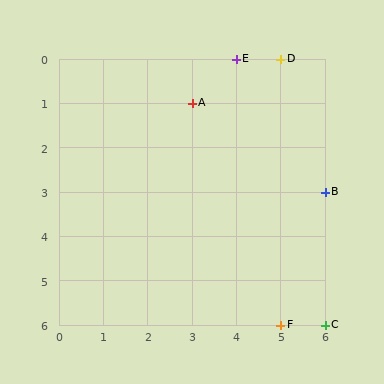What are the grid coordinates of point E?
Point E is at grid coordinates (4, 0).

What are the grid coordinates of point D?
Point D is at grid coordinates (5, 0).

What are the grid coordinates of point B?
Point B is at grid coordinates (6, 3).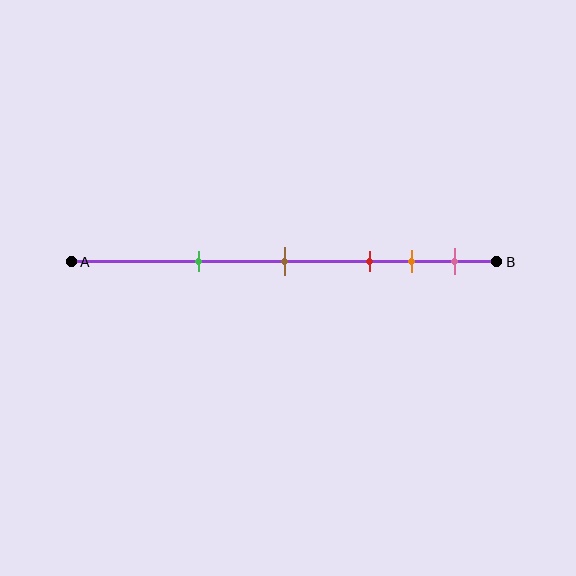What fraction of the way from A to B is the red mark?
The red mark is approximately 70% (0.7) of the way from A to B.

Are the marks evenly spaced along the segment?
No, the marks are not evenly spaced.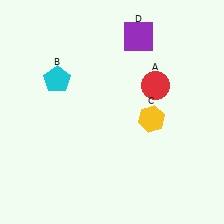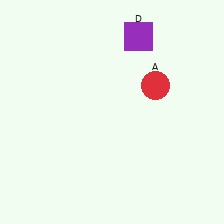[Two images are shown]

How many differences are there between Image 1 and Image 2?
There are 2 differences between the two images.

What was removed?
The yellow hexagon (C), the cyan pentagon (B) were removed in Image 2.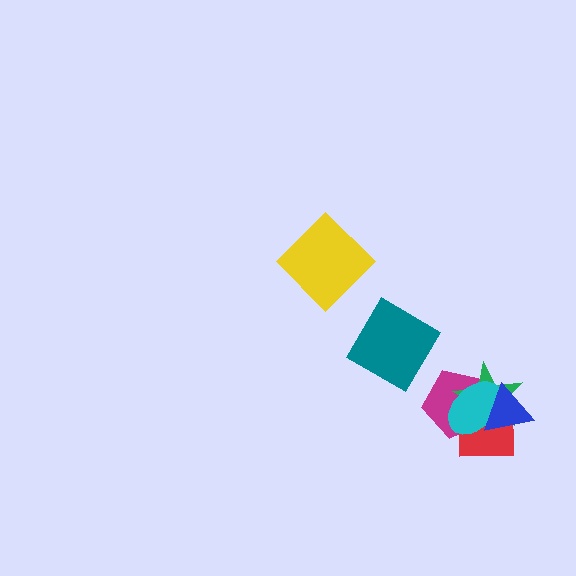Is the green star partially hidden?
Yes, it is partially covered by another shape.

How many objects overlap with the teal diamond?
0 objects overlap with the teal diamond.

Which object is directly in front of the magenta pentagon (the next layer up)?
The red square is directly in front of the magenta pentagon.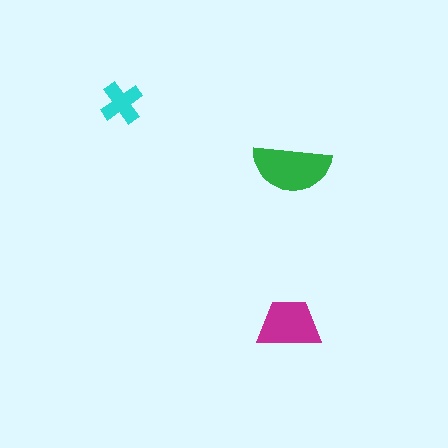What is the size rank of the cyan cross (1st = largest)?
3rd.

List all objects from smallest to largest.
The cyan cross, the magenta trapezoid, the green semicircle.